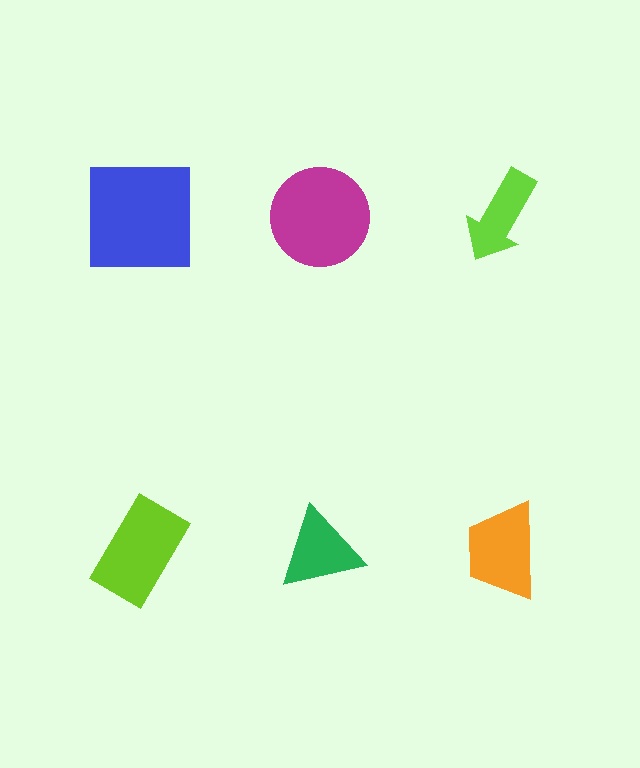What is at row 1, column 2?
A magenta circle.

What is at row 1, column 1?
A blue square.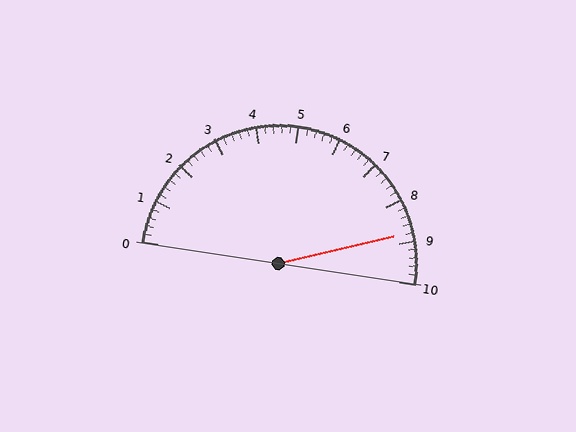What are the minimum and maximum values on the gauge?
The gauge ranges from 0 to 10.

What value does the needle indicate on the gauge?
The needle indicates approximately 8.8.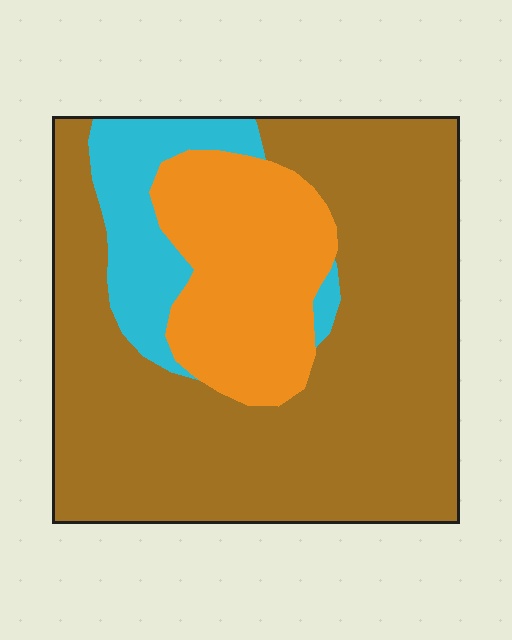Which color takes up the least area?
Cyan, at roughly 10%.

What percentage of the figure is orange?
Orange takes up about one fifth (1/5) of the figure.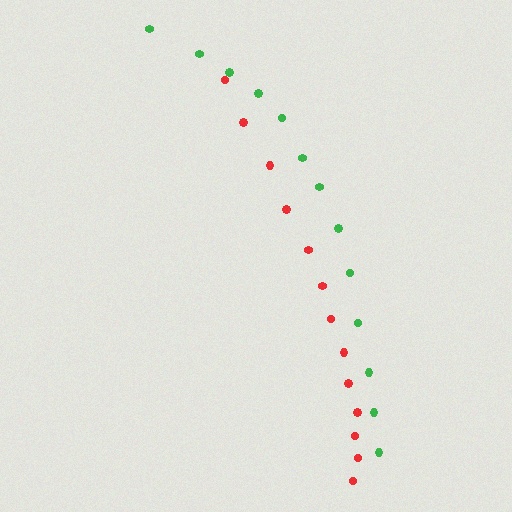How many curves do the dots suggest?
There are 2 distinct paths.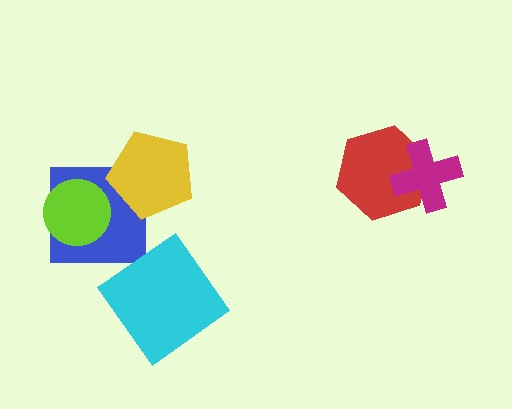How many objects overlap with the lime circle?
1 object overlaps with the lime circle.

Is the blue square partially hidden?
Yes, it is partially covered by another shape.